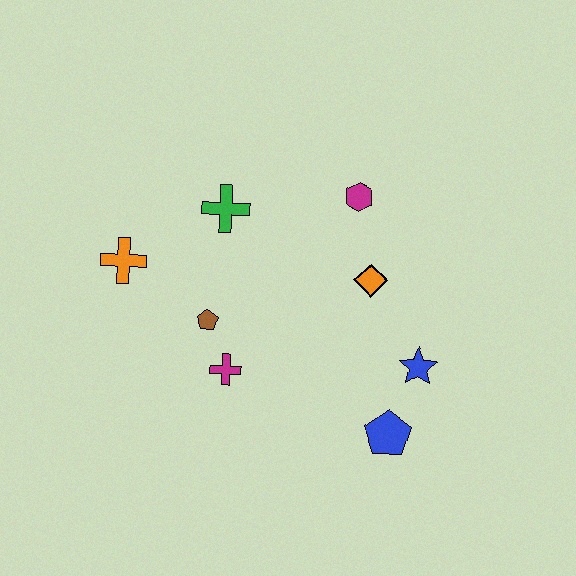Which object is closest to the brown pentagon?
The magenta cross is closest to the brown pentagon.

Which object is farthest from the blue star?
The orange cross is farthest from the blue star.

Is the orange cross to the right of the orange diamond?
No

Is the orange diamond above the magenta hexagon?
No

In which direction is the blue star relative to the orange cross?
The blue star is to the right of the orange cross.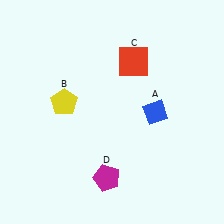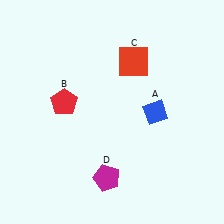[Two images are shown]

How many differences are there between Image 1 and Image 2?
There is 1 difference between the two images.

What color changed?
The pentagon (B) changed from yellow in Image 1 to red in Image 2.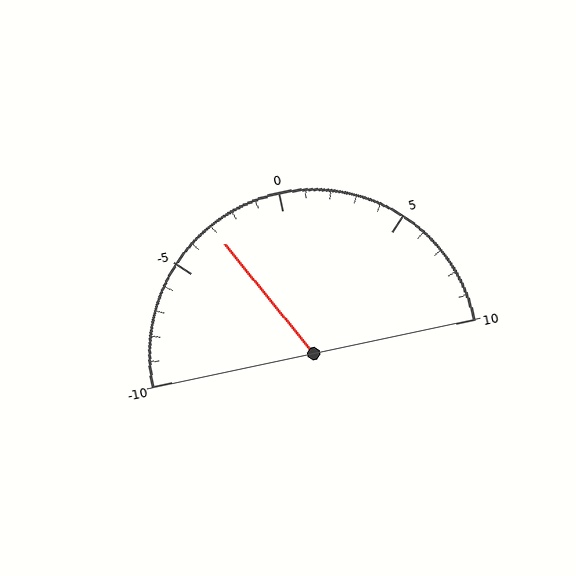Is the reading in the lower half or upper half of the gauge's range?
The reading is in the lower half of the range (-10 to 10).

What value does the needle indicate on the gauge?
The needle indicates approximately -3.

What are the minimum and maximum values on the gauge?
The gauge ranges from -10 to 10.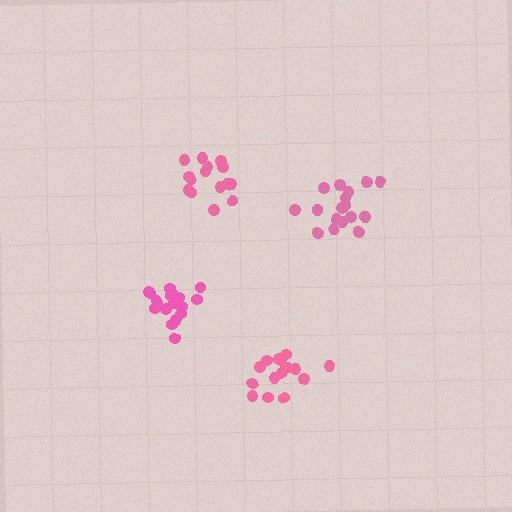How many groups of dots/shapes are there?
There are 4 groups.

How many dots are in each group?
Group 1: 15 dots, Group 2: 16 dots, Group 3: 18 dots, Group 4: 19 dots (68 total).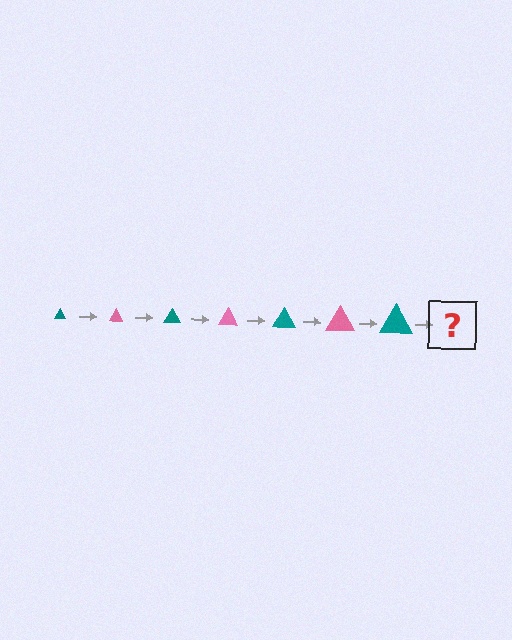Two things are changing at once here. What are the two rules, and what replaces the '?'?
The two rules are that the triangle grows larger each step and the color cycles through teal and pink. The '?' should be a pink triangle, larger than the previous one.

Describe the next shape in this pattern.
It should be a pink triangle, larger than the previous one.